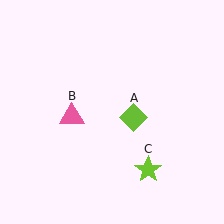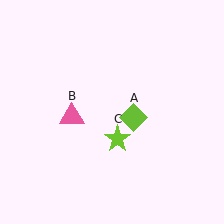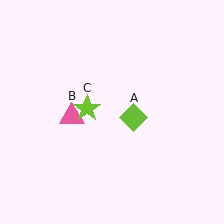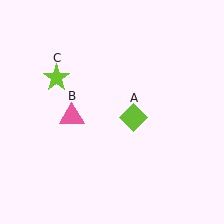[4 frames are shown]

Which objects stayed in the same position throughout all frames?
Lime diamond (object A) and pink triangle (object B) remained stationary.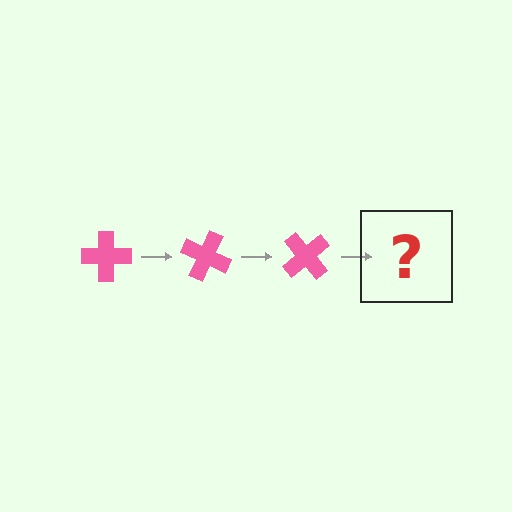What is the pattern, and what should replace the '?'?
The pattern is that the cross rotates 25 degrees each step. The '?' should be a pink cross rotated 75 degrees.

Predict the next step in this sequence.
The next step is a pink cross rotated 75 degrees.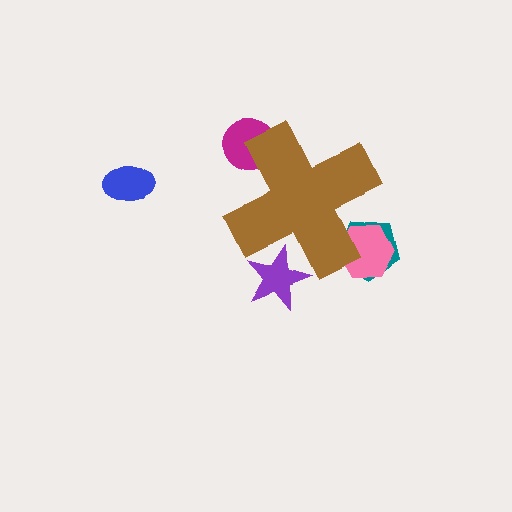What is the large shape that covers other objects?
A brown cross.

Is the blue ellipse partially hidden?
No, the blue ellipse is fully visible.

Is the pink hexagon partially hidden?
Yes, the pink hexagon is partially hidden behind the brown cross.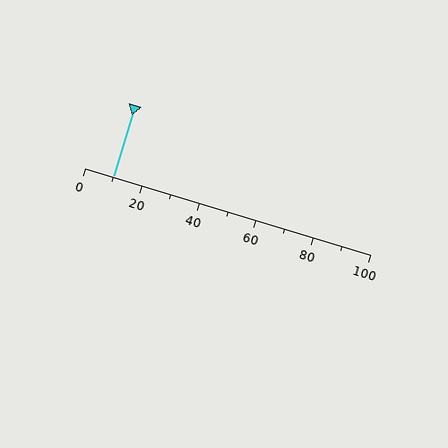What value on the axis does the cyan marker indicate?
The marker indicates approximately 10.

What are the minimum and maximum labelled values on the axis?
The axis runs from 0 to 100.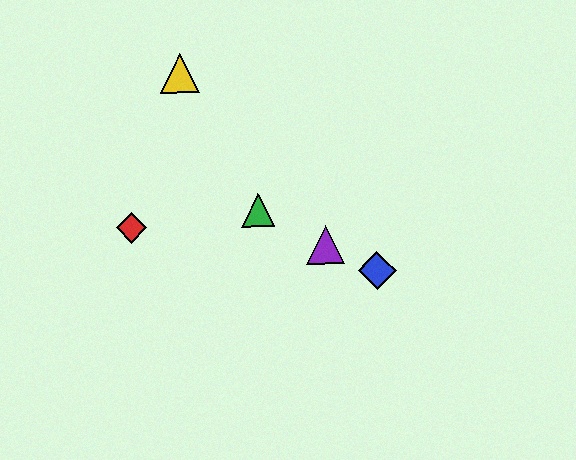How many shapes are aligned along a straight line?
3 shapes (the blue diamond, the green triangle, the purple triangle) are aligned along a straight line.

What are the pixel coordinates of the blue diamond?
The blue diamond is at (377, 270).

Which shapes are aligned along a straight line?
The blue diamond, the green triangle, the purple triangle are aligned along a straight line.